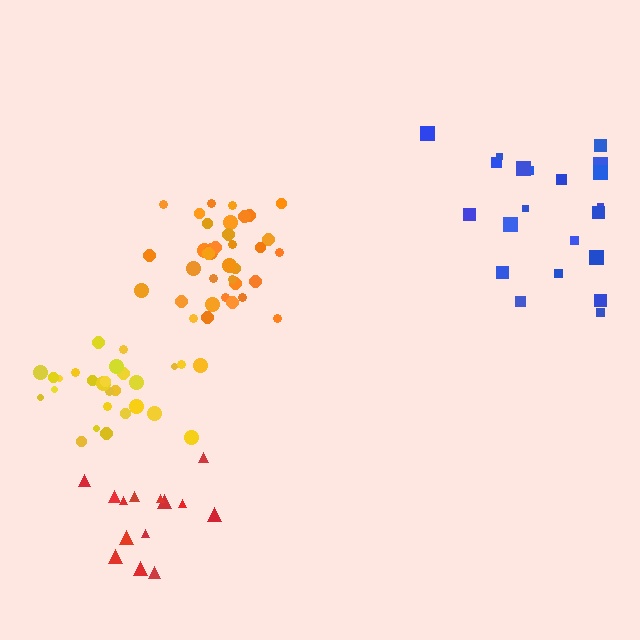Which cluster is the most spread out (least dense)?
Red.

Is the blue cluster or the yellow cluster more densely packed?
Yellow.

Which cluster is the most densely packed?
Orange.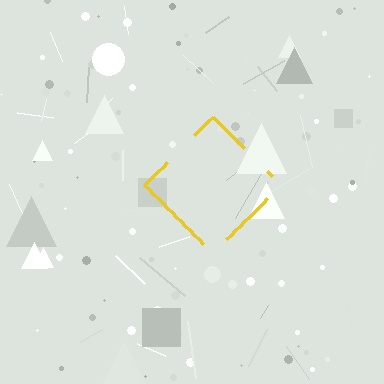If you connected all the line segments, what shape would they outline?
They would outline a diamond.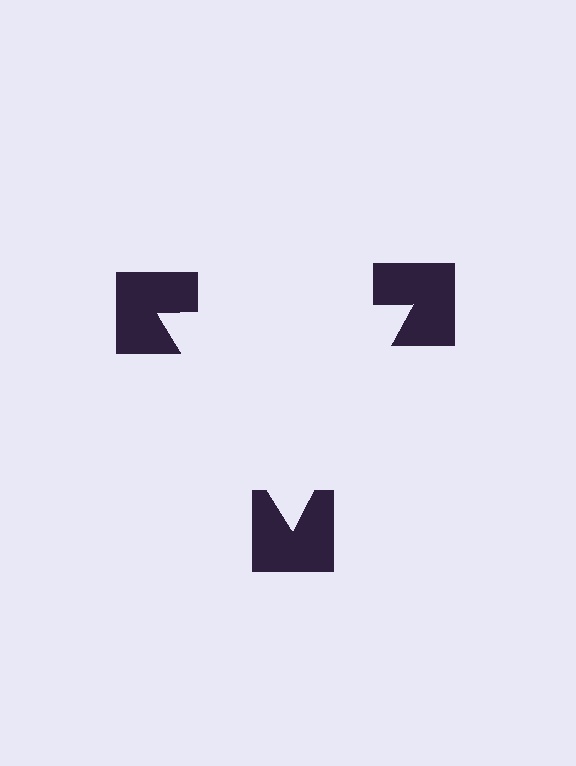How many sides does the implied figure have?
3 sides.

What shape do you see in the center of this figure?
An illusory triangle — its edges are inferred from the aligned wedge cuts in the notched squares, not physically drawn.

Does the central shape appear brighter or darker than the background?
It typically appears slightly brighter than the background, even though no actual brightness change is drawn.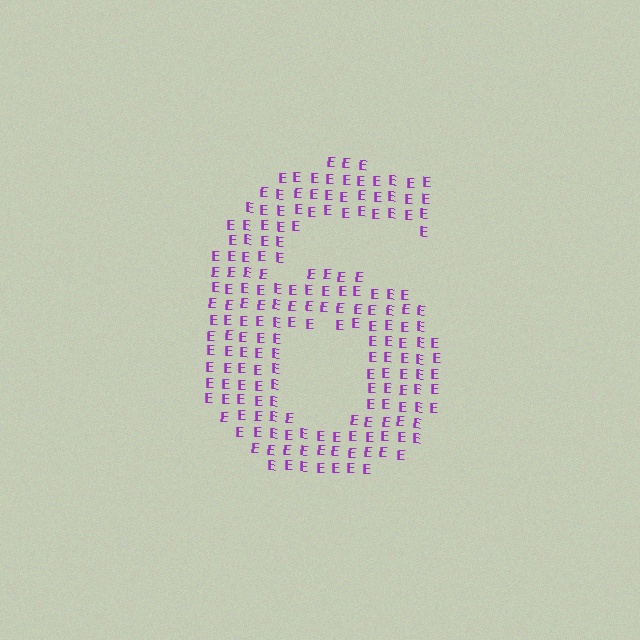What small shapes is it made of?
It is made of small letter E's.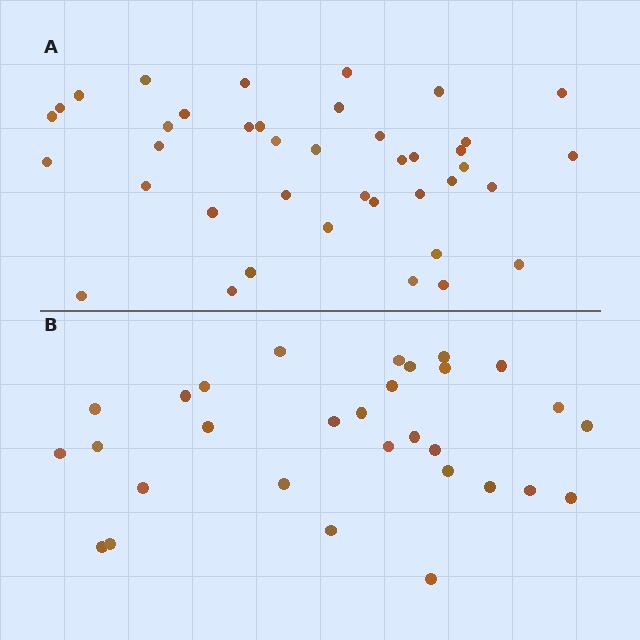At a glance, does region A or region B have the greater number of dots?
Region A (the top region) has more dots.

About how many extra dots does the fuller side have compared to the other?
Region A has roughly 10 or so more dots than region B.